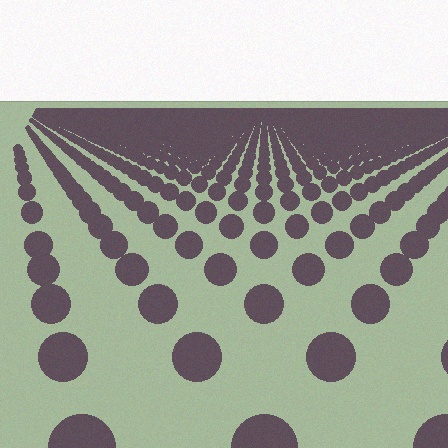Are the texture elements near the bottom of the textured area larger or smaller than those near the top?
Larger. Near the bottom, elements are closer to the viewer and appear at a bigger on-screen size.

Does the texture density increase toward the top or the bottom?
Density increases toward the top.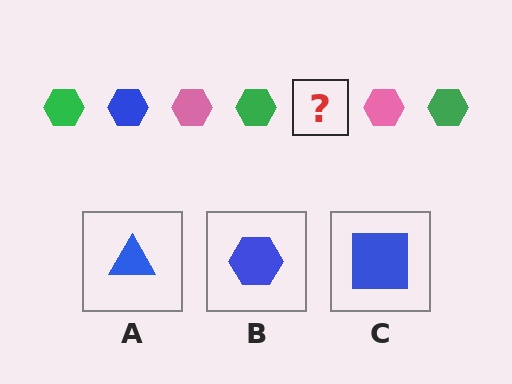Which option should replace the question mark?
Option B.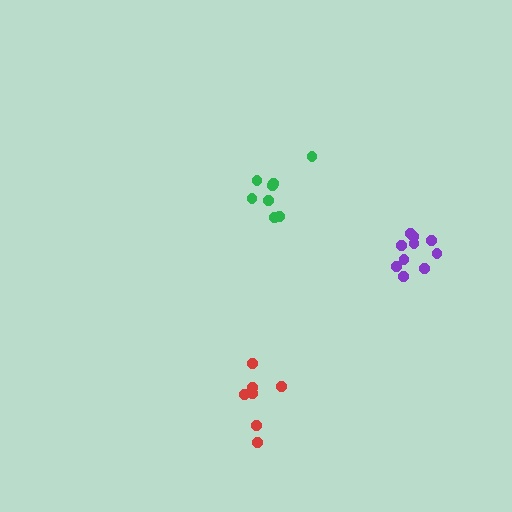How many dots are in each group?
Group 1: 7 dots, Group 2: 10 dots, Group 3: 8 dots (25 total).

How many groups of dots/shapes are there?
There are 3 groups.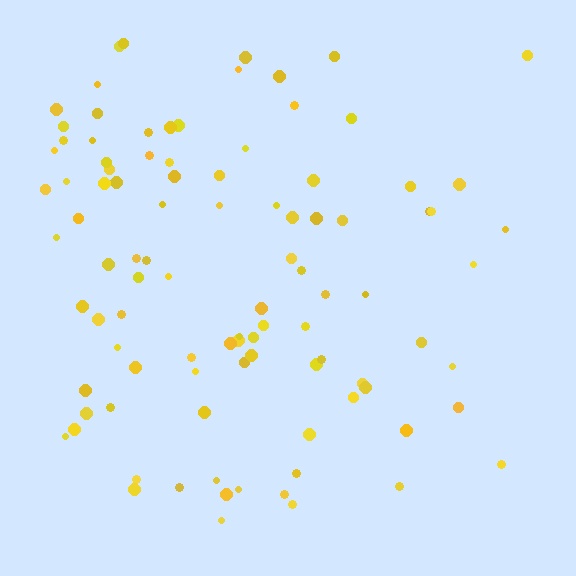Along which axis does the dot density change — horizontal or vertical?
Horizontal.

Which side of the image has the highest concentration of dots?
The left.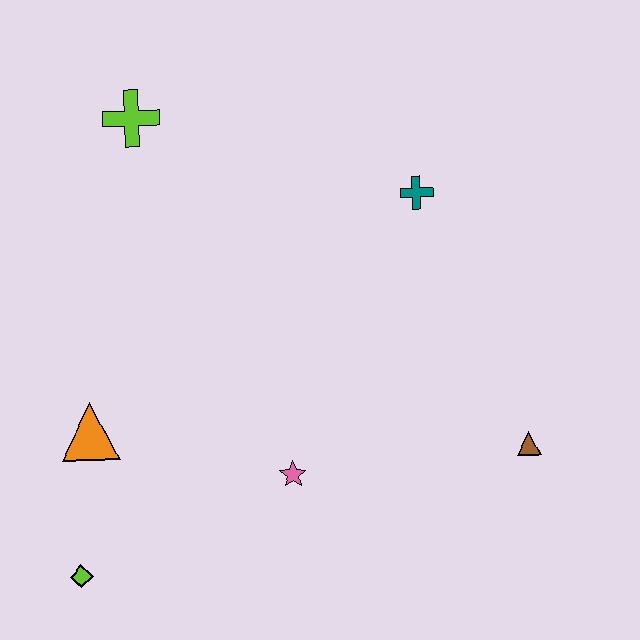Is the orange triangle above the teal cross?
No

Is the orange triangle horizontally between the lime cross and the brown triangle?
No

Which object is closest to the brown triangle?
The pink star is closest to the brown triangle.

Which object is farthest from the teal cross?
The lime diamond is farthest from the teal cross.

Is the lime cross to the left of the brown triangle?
Yes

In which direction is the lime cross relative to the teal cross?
The lime cross is to the left of the teal cross.